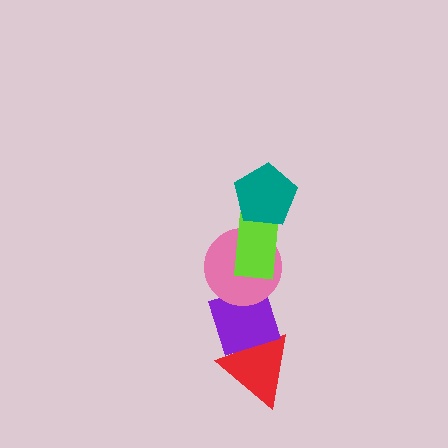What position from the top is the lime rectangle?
The lime rectangle is 2nd from the top.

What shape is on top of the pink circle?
The lime rectangle is on top of the pink circle.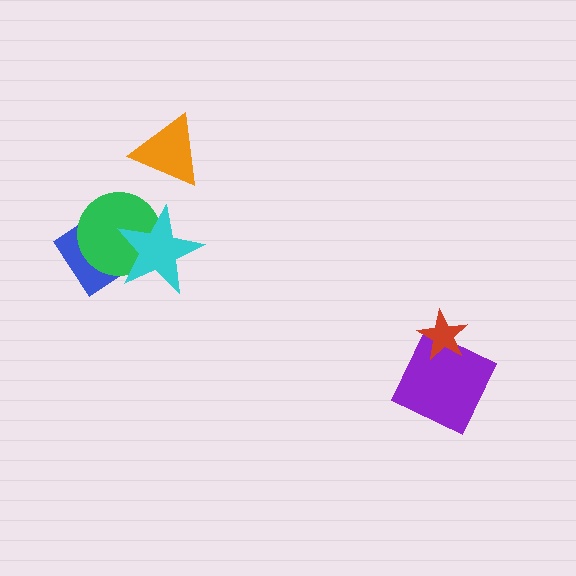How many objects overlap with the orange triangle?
0 objects overlap with the orange triangle.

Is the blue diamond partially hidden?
Yes, it is partially covered by another shape.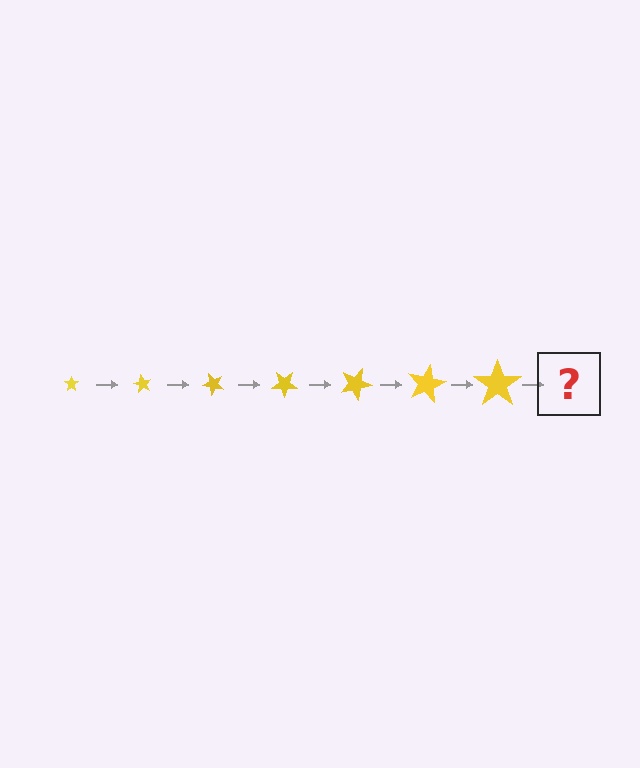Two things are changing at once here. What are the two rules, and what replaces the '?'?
The two rules are that the star grows larger each step and it rotates 60 degrees each step. The '?' should be a star, larger than the previous one and rotated 420 degrees from the start.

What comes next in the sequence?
The next element should be a star, larger than the previous one and rotated 420 degrees from the start.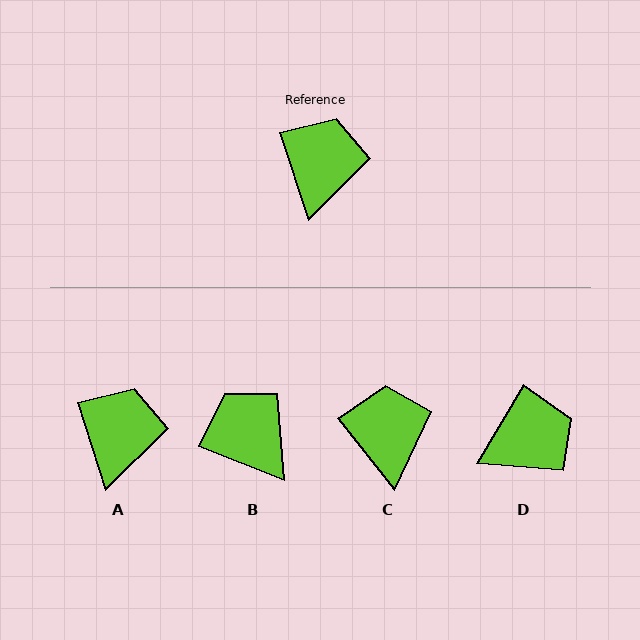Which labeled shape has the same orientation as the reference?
A.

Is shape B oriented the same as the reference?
No, it is off by about 51 degrees.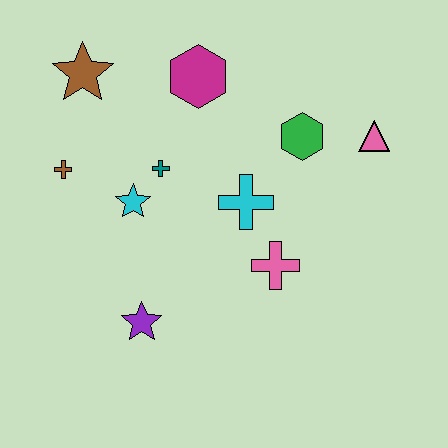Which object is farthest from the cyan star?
The pink triangle is farthest from the cyan star.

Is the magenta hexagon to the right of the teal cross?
Yes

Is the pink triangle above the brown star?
No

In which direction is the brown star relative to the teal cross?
The brown star is above the teal cross.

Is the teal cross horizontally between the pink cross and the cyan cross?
No